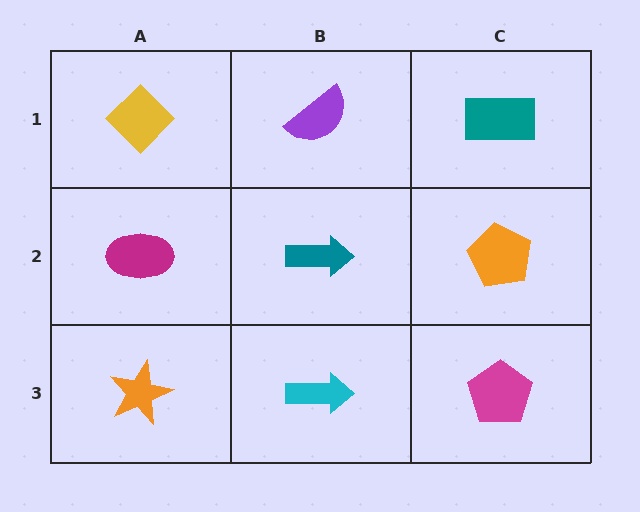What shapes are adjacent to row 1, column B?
A teal arrow (row 2, column B), a yellow diamond (row 1, column A), a teal rectangle (row 1, column C).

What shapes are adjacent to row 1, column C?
An orange pentagon (row 2, column C), a purple semicircle (row 1, column B).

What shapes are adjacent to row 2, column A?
A yellow diamond (row 1, column A), an orange star (row 3, column A), a teal arrow (row 2, column B).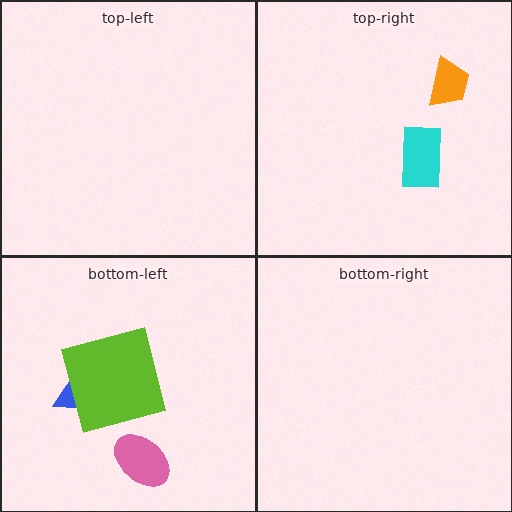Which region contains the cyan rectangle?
The top-right region.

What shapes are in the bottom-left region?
The blue triangle, the lime square, the pink ellipse.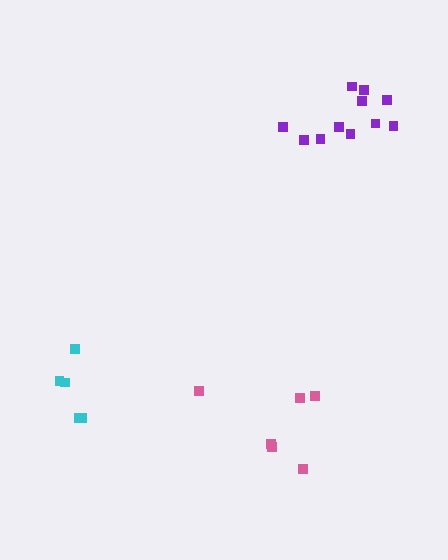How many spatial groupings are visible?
There are 3 spatial groupings.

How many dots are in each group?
Group 1: 6 dots, Group 2: 11 dots, Group 3: 5 dots (22 total).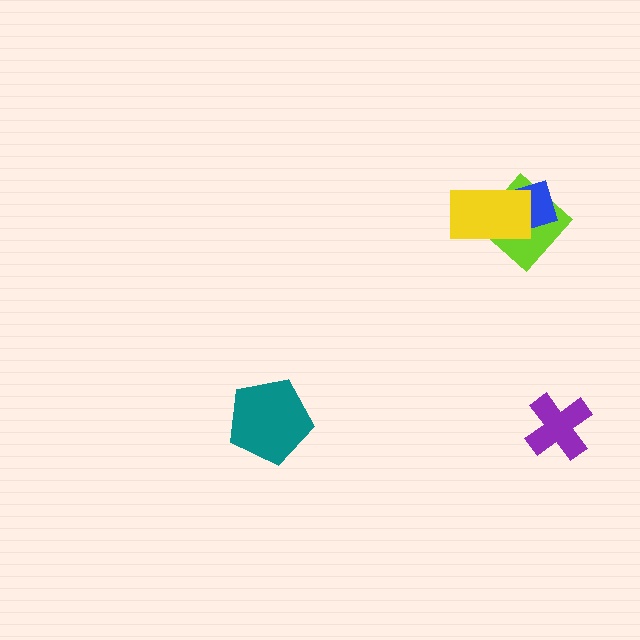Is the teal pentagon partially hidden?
No, no other shape covers it.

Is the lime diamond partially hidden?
Yes, it is partially covered by another shape.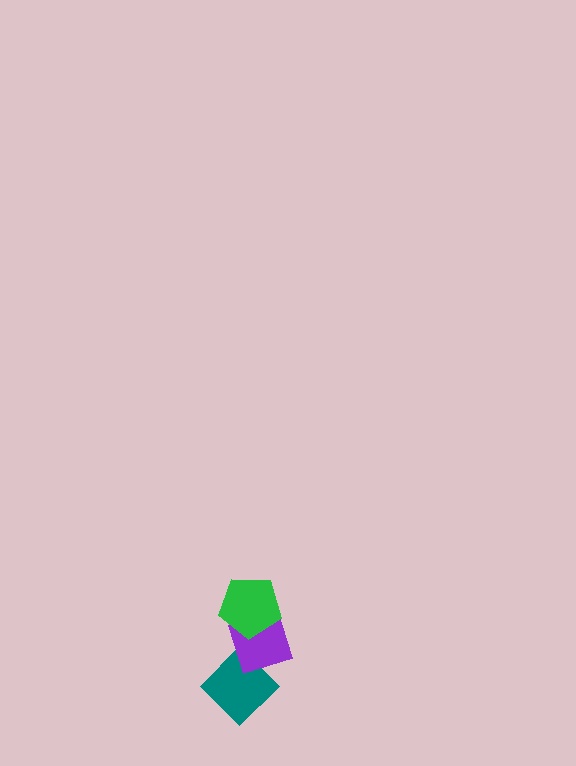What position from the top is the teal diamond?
The teal diamond is 3rd from the top.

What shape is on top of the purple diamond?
The green pentagon is on top of the purple diamond.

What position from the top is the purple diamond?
The purple diamond is 2nd from the top.